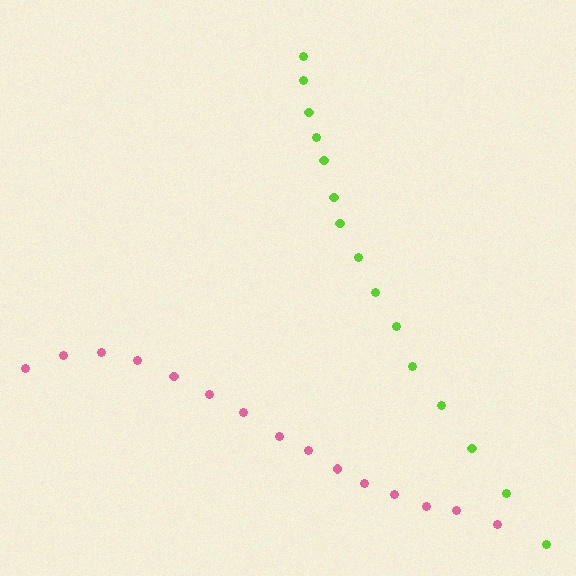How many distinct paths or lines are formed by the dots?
There are 2 distinct paths.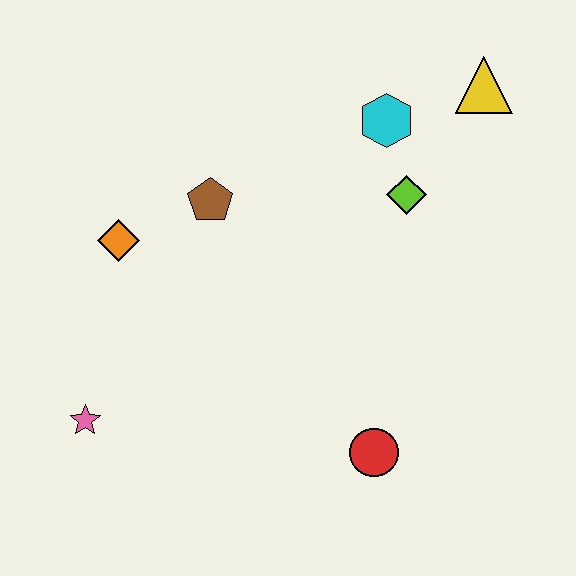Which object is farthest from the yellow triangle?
The pink star is farthest from the yellow triangle.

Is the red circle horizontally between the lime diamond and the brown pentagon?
Yes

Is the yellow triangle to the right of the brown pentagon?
Yes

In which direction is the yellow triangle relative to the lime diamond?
The yellow triangle is above the lime diamond.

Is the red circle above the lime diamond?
No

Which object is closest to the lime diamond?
The cyan hexagon is closest to the lime diamond.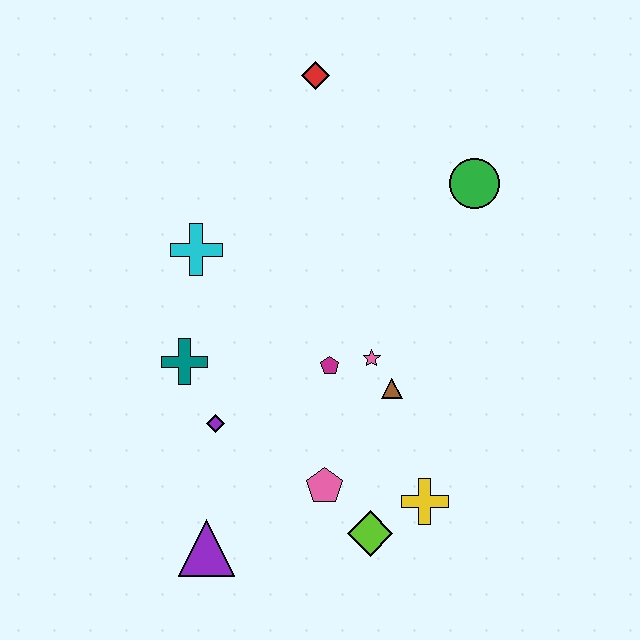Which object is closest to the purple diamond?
The teal cross is closest to the purple diamond.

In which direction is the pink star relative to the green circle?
The pink star is below the green circle.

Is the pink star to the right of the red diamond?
Yes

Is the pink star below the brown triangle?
No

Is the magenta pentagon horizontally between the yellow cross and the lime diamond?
No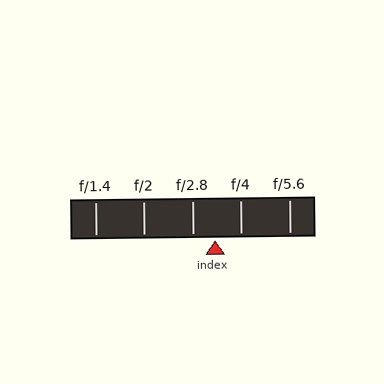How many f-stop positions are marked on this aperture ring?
There are 5 f-stop positions marked.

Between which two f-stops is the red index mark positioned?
The index mark is between f/2.8 and f/4.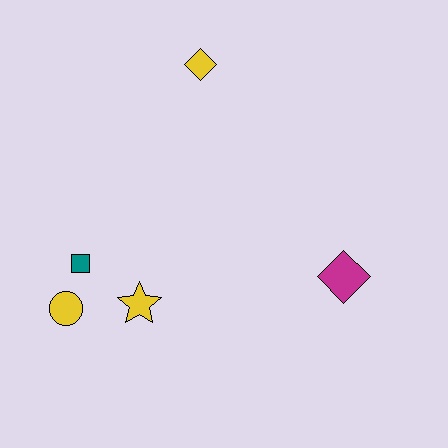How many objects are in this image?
There are 5 objects.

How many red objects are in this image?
There are no red objects.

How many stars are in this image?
There is 1 star.